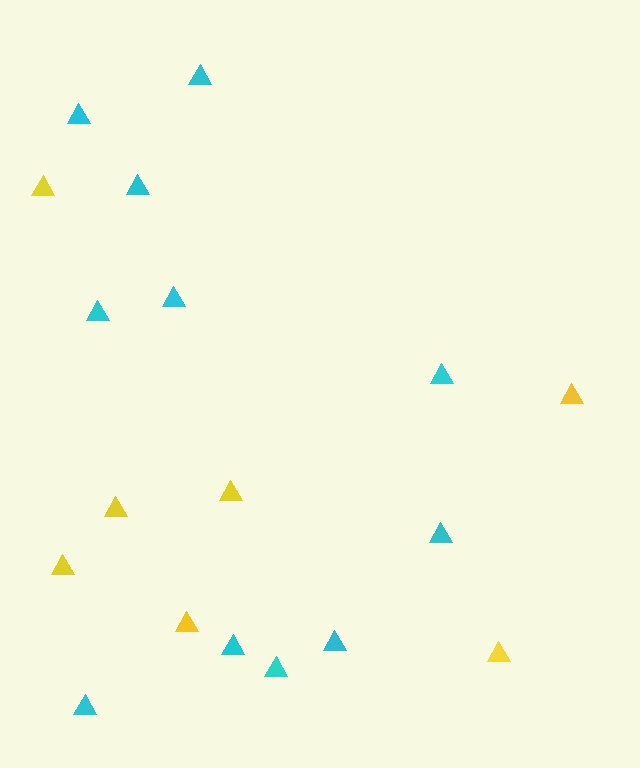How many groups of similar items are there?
There are 2 groups: one group of yellow triangles (7) and one group of cyan triangles (11).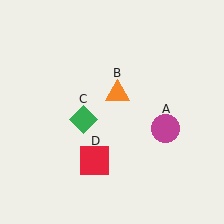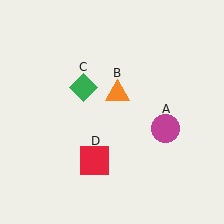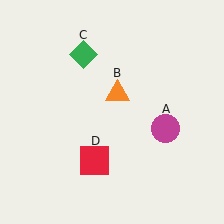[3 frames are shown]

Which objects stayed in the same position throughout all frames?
Magenta circle (object A) and orange triangle (object B) and red square (object D) remained stationary.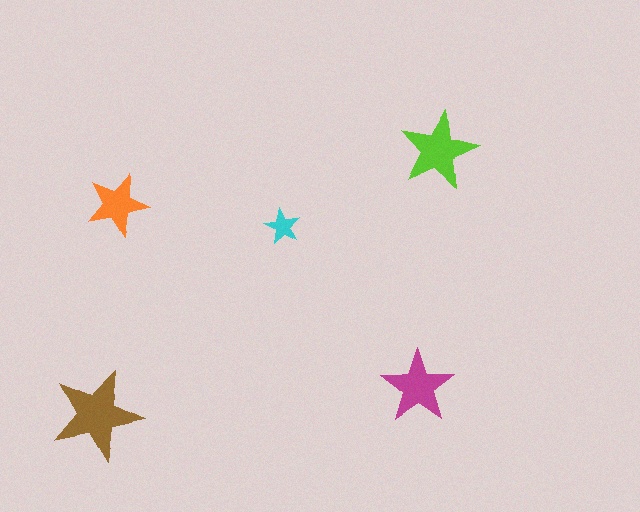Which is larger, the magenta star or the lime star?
The lime one.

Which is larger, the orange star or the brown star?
The brown one.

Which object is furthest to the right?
The lime star is rightmost.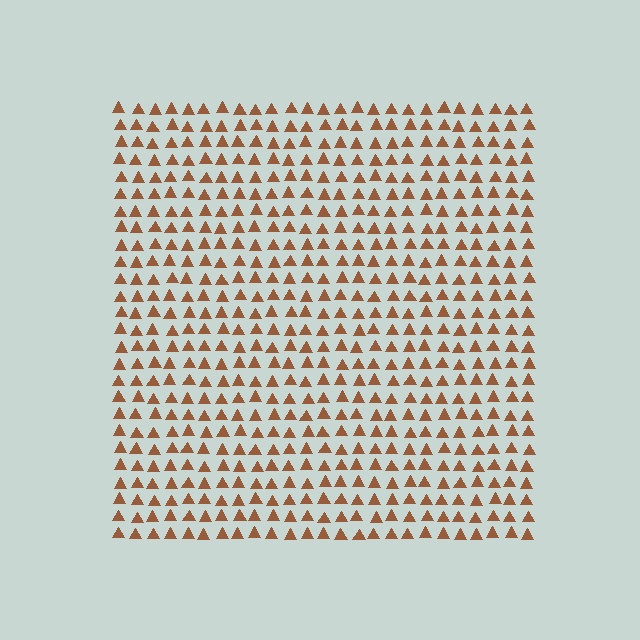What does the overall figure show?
The overall figure shows a square.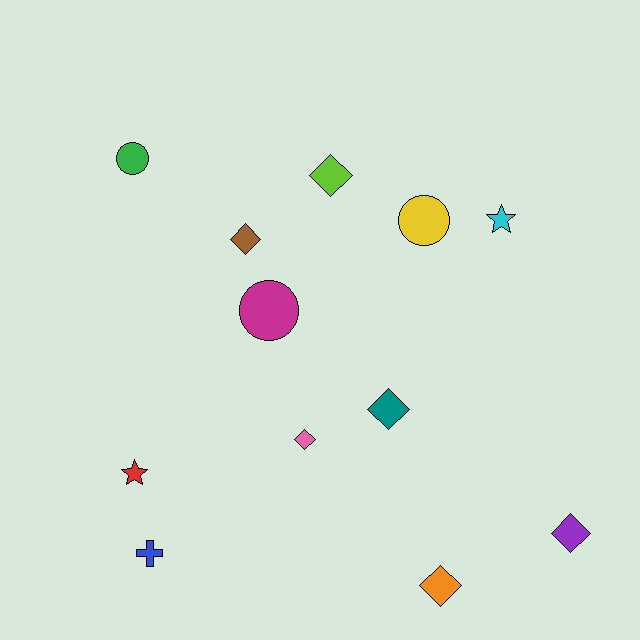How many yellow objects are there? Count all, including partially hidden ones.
There is 1 yellow object.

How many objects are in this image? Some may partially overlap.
There are 12 objects.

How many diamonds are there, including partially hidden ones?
There are 6 diamonds.